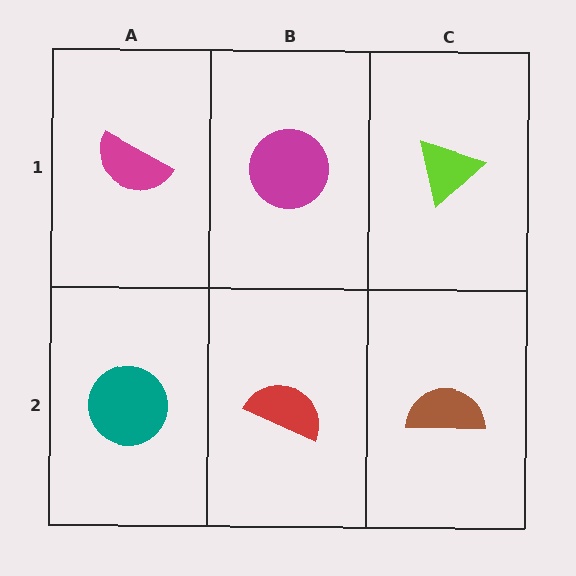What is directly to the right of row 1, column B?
A lime triangle.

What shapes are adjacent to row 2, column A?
A magenta semicircle (row 1, column A), a red semicircle (row 2, column B).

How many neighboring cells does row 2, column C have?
2.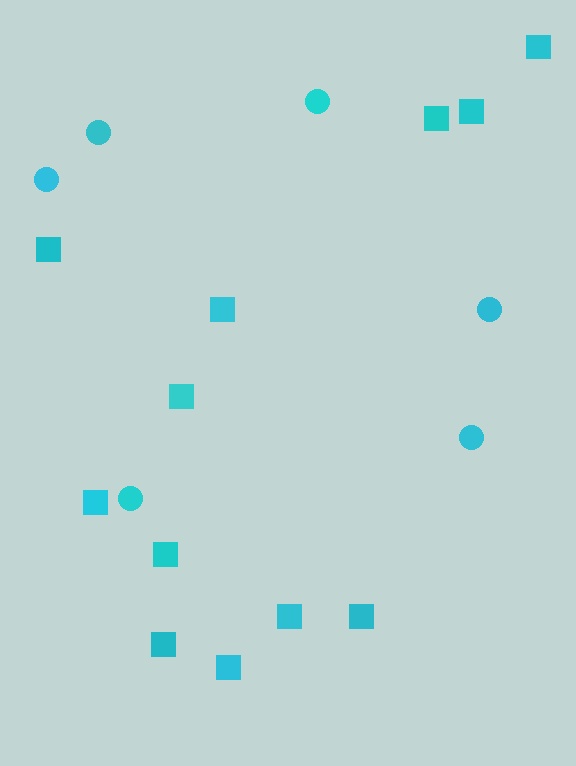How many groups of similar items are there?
There are 2 groups: one group of squares (12) and one group of circles (6).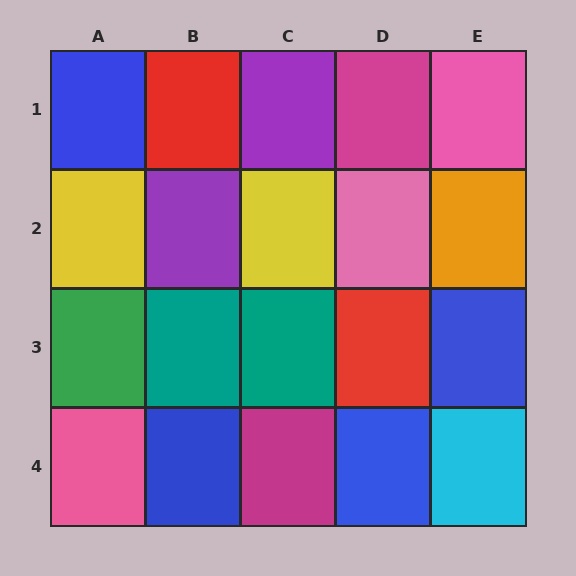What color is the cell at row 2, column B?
Purple.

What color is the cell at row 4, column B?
Blue.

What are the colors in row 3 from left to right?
Green, teal, teal, red, blue.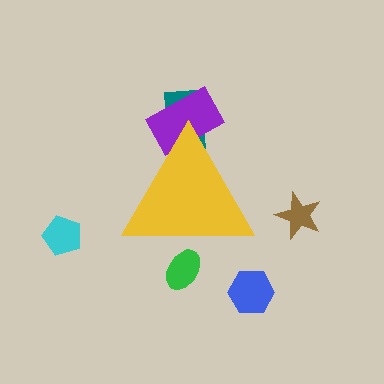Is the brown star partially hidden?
No, the brown star is fully visible.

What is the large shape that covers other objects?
A yellow triangle.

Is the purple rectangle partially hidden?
Yes, the purple rectangle is partially hidden behind the yellow triangle.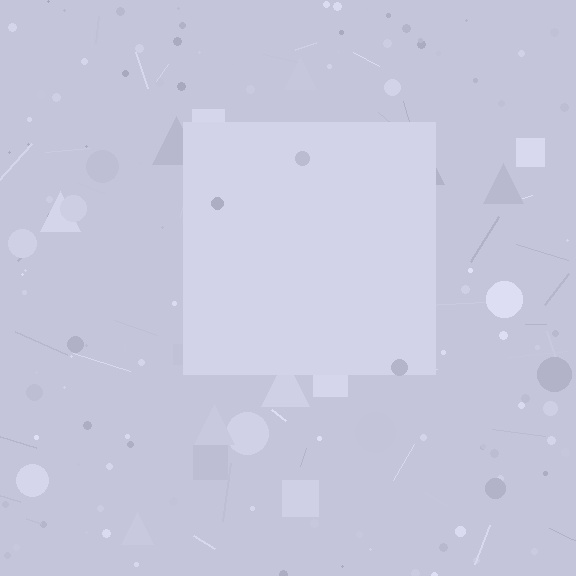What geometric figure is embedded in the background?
A square is embedded in the background.